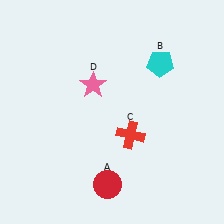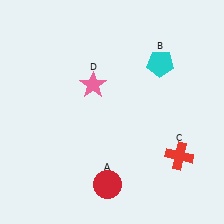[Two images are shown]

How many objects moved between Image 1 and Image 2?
1 object moved between the two images.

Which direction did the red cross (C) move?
The red cross (C) moved right.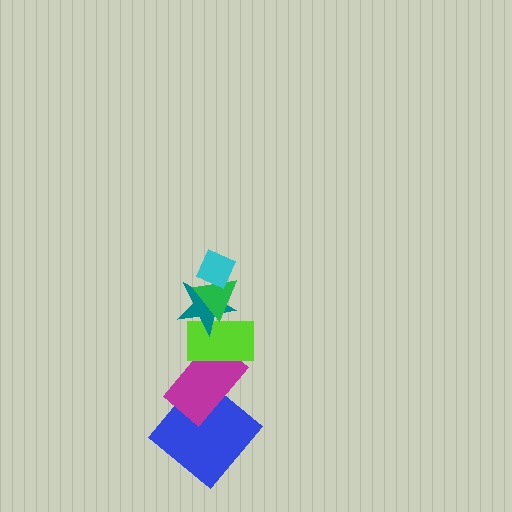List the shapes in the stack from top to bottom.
From top to bottom: the cyan diamond, the green triangle, the teal star, the lime rectangle, the magenta rectangle, the blue diamond.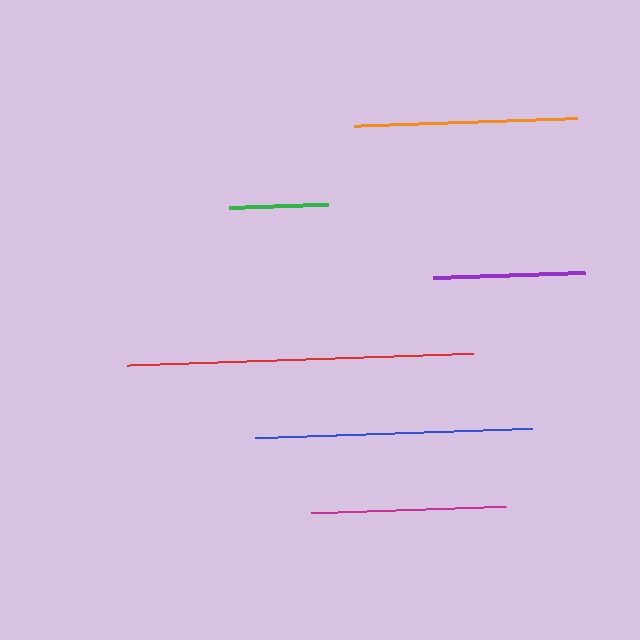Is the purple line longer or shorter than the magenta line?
The magenta line is longer than the purple line.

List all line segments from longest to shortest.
From longest to shortest: red, blue, orange, magenta, purple, green.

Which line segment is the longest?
The red line is the longest at approximately 346 pixels.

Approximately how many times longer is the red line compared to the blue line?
The red line is approximately 1.3 times the length of the blue line.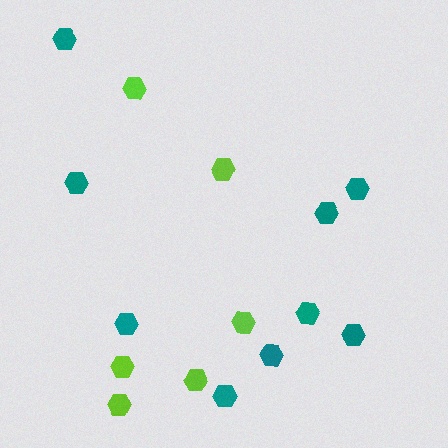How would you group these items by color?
There are 2 groups: one group of teal hexagons (9) and one group of lime hexagons (6).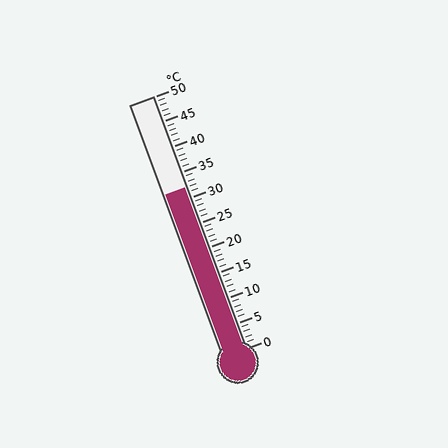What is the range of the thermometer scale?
The thermometer scale ranges from 0°C to 50°C.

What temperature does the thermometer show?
The thermometer shows approximately 32°C.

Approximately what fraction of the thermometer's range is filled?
The thermometer is filled to approximately 65% of its range.